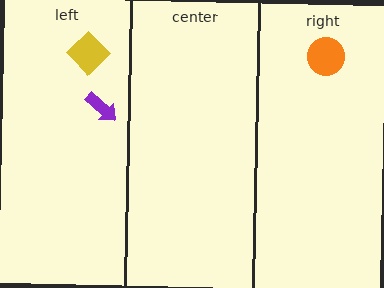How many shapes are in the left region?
2.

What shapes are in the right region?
The orange circle.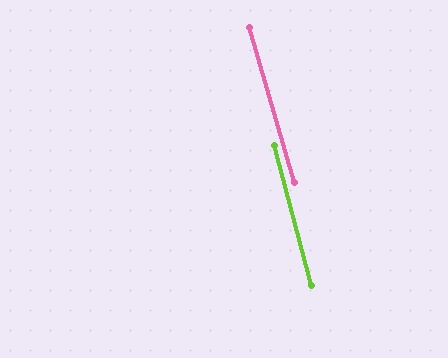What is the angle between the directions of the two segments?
Approximately 2 degrees.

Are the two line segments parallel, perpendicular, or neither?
Parallel — their directions differ by only 1.7°.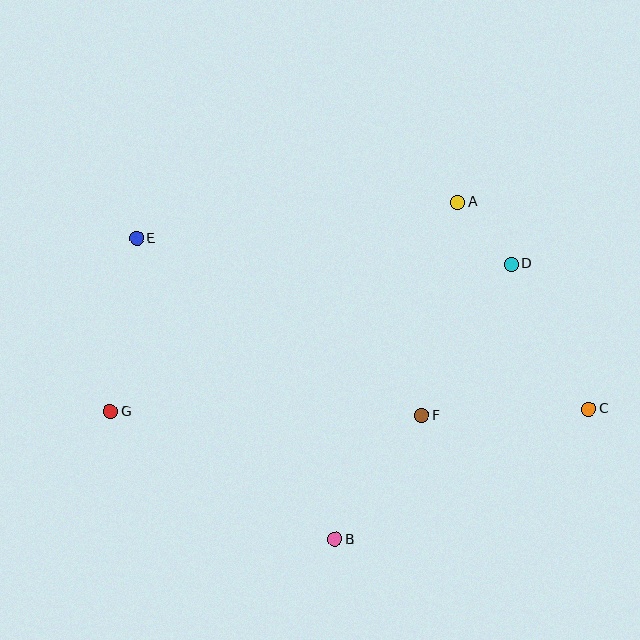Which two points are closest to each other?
Points A and D are closest to each other.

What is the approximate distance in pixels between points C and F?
The distance between C and F is approximately 167 pixels.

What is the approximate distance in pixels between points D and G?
The distance between D and G is approximately 427 pixels.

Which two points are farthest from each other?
Points C and E are farthest from each other.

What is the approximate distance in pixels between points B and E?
The distance between B and E is approximately 361 pixels.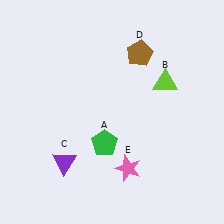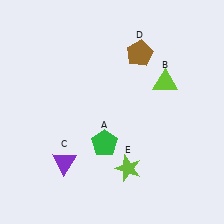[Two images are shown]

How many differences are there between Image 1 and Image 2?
There is 1 difference between the two images.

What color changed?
The star (E) changed from pink in Image 1 to lime in Image 2.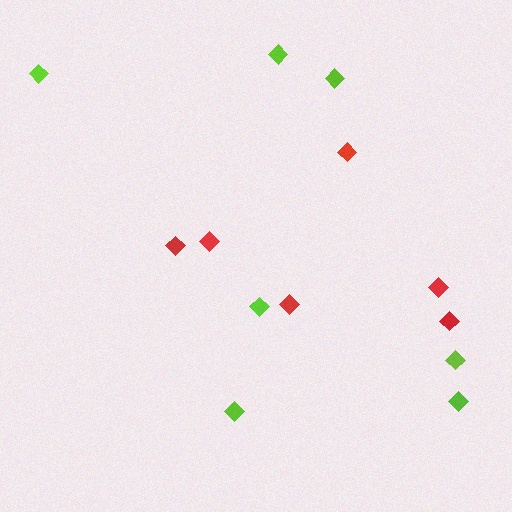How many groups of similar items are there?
There are 2 groups: one group of red diamonds (6) and one group of lime diamonds (7).